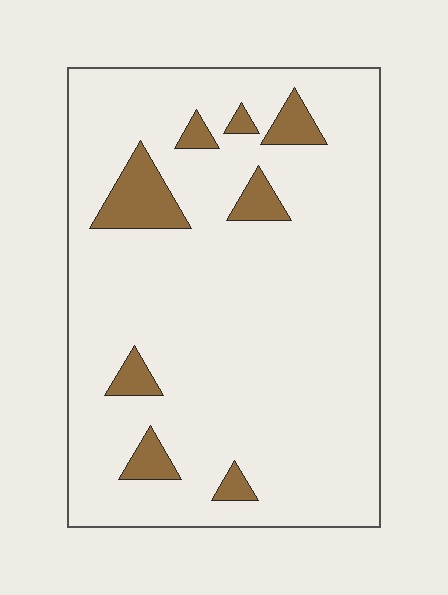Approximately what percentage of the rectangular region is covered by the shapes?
Approximately 10%.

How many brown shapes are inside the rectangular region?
8.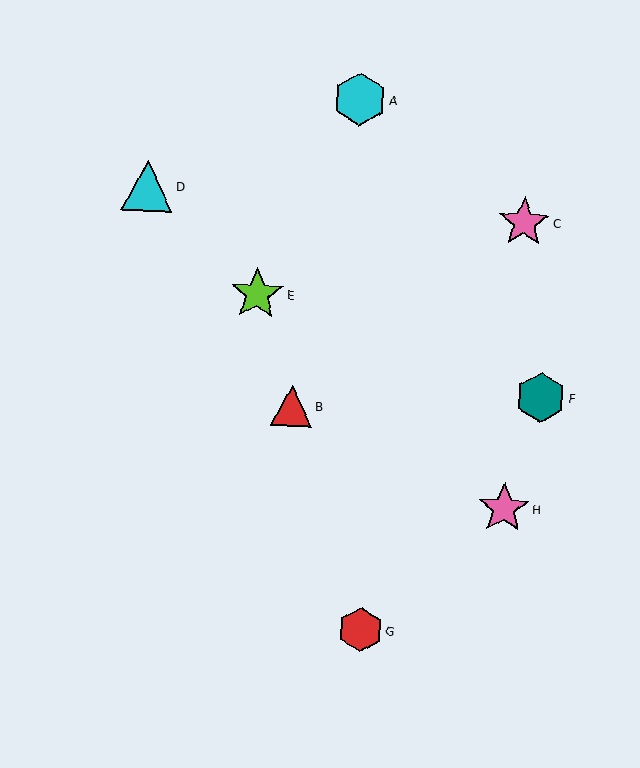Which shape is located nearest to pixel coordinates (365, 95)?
The cyan hexagon (labeled A) at (360, 99) is nearest to that location.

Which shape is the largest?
The lime star (labeled E) is the largest.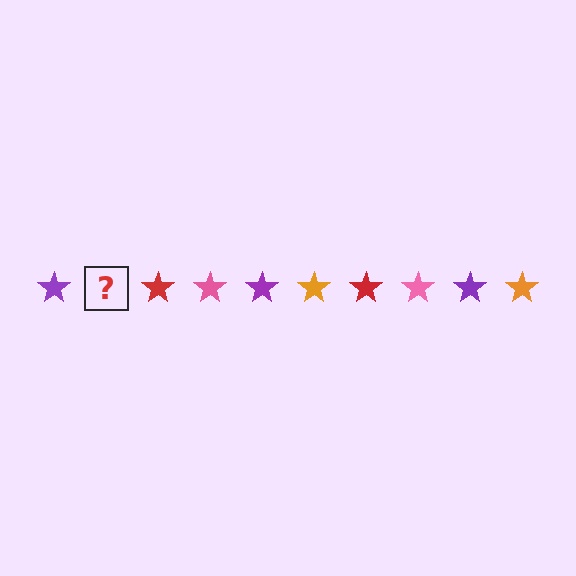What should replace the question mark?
The question mark should be replaced with an orange star.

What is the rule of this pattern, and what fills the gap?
The rule is that the pattern cycles through purple, orange, red, pink stars. The gap should be filled with an orange star.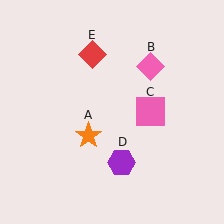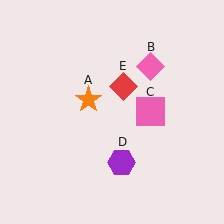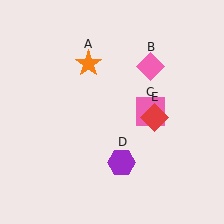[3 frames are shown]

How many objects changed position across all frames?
2 objects changed position: orange star (object A), red diamond (object E).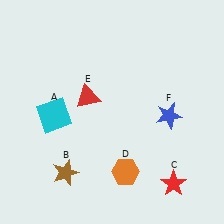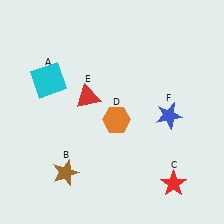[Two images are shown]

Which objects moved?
The objects that moved are: the cyan square (A), the orange hexagon (D).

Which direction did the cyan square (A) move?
The cyan square (A) moved up.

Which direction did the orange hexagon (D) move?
The orange hexagon (D) moved up.